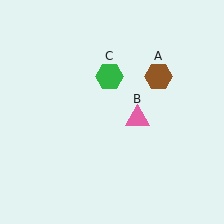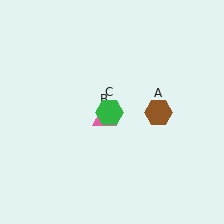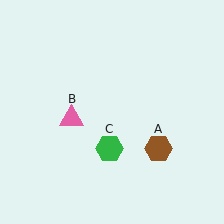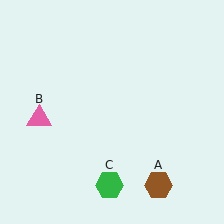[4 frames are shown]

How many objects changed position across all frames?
3 objects changed position: brown hexagon (object A), pink triangle (object B), green hexagon (object C).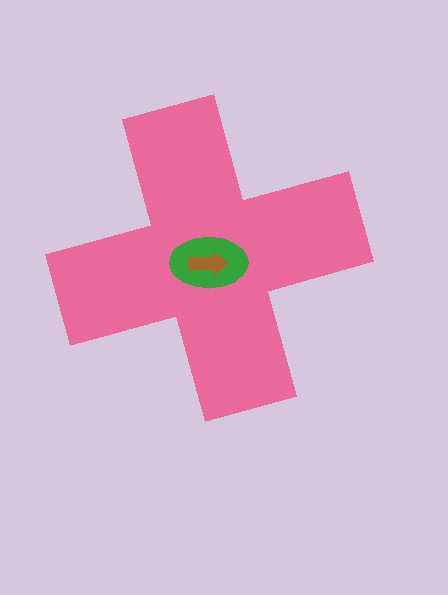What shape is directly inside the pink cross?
The green ellipse.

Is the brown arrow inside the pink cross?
Yes.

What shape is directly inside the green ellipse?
The brown arrow.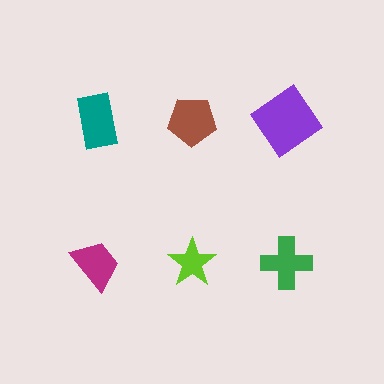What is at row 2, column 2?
A lime star.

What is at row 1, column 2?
A brown pentagon.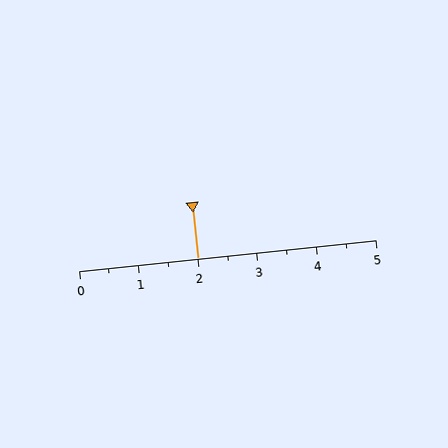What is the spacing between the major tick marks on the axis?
The major ticks are spaced 1 apart.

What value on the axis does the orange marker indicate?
The marker indicates approximately 2.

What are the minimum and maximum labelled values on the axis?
The axis runs from 0 to 5.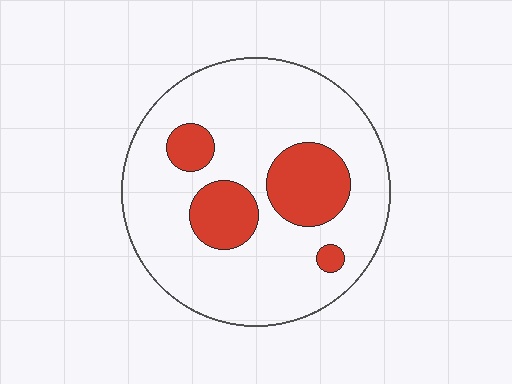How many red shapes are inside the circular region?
4.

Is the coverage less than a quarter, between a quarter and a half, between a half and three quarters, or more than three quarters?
Less than a quarter.